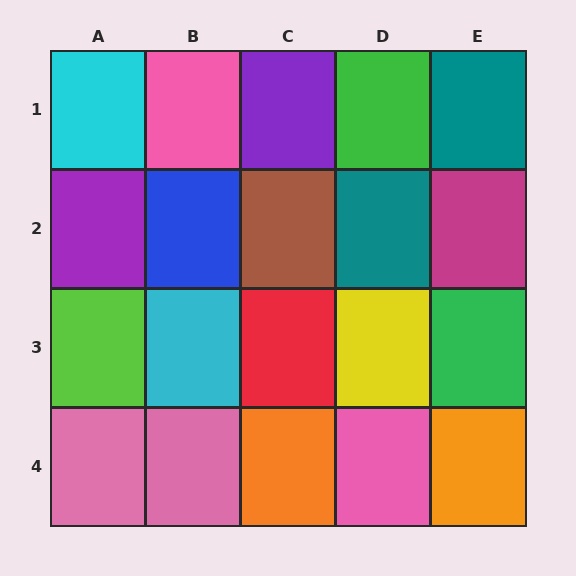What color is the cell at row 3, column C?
Red.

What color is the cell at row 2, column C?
Brown.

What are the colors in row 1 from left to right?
Cyan, pink, purple, green, teal.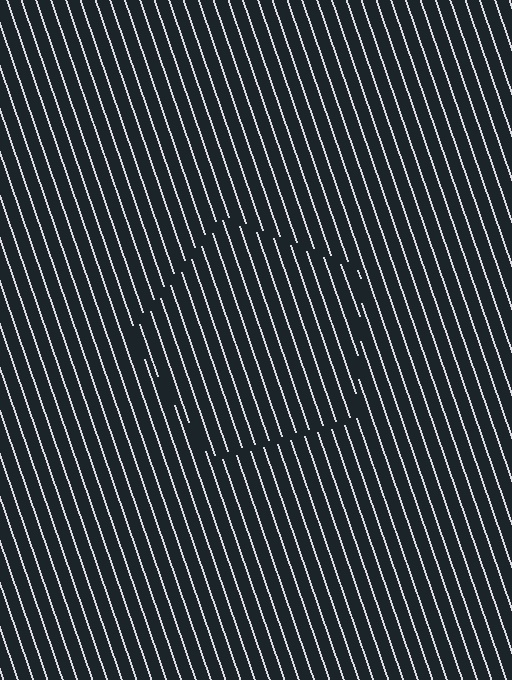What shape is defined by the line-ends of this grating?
An illusory pentagon. The interior of the shape contains the same grating, shifted by half a period — the contour is defined by the phase discontinuity where line-ends from the inner and outer gratings abut.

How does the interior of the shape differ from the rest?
The interior of the shape contains the same grating, shifted by half a period — the contour is defined by the phase discontinuity where line-ends from the inner and outer gratings abut.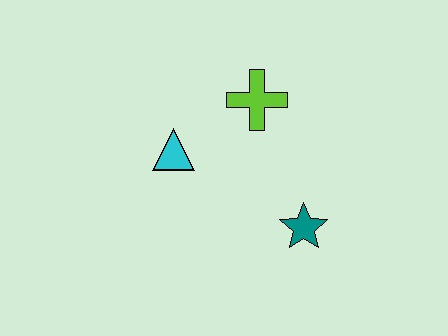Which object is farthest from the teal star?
The cyan triangle is farthest from the teal star.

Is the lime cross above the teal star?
Yes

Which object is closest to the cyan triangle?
The lime cross is closest to the cyan triangle.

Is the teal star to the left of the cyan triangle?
No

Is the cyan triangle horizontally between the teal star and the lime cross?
No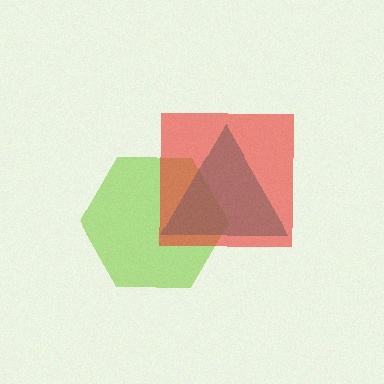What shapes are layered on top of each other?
The layered shapes are: a lime hexagon, a teal triangle, a red square.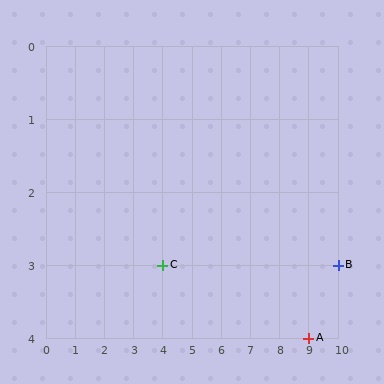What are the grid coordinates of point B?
Point B is at grid coordinates (10, 3).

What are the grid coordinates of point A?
Point A is at grid coordinates (9, 4).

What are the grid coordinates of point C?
Point C is at grid coordinates (4, 3).